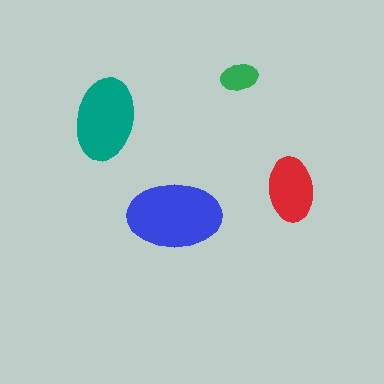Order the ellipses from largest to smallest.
the blue one, the teal one, the red one, the green one.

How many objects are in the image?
There are 4 objects in the image.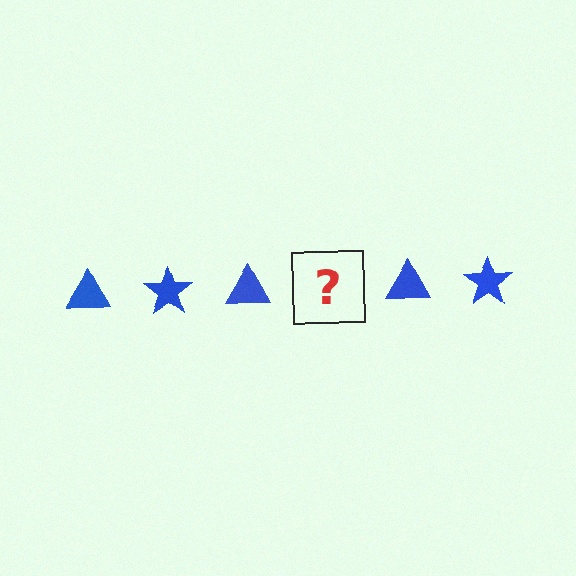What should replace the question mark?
The question mark should be replaced with a blue star.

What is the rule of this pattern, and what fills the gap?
The rule is that the pattern cycles through triangle, star shapes in blue. The gap should be filled with a blue star.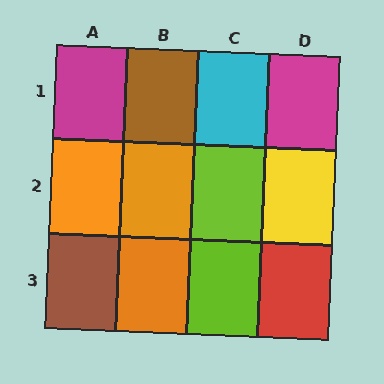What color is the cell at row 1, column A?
Magenta.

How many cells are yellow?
1 cell is yellow.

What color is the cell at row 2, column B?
Orange.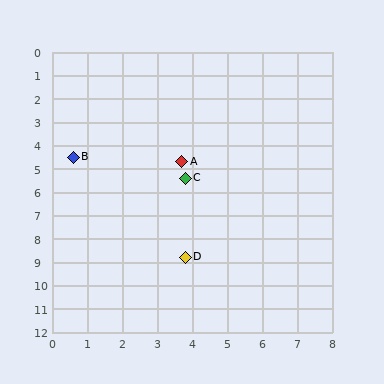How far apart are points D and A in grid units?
Points D and A are about 4.1 grid units apart.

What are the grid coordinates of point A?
Point A is at approximately (3.7, 4.7).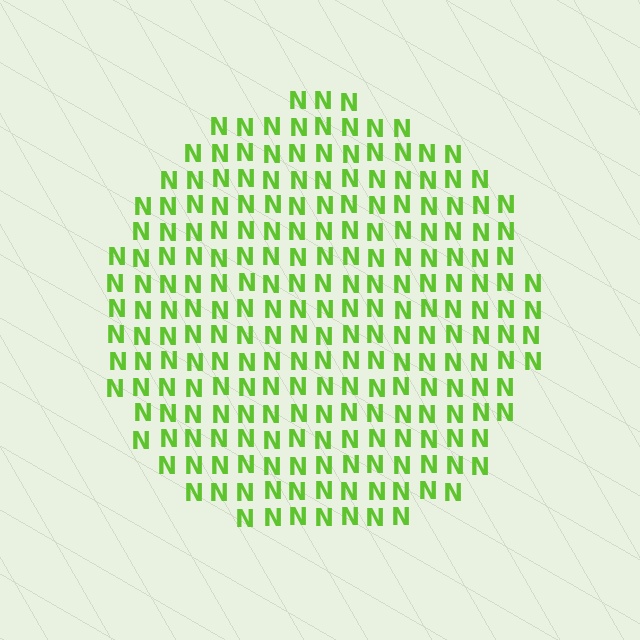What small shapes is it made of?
It is made of small letter N's.